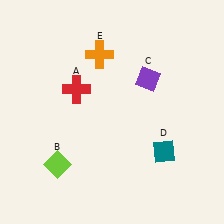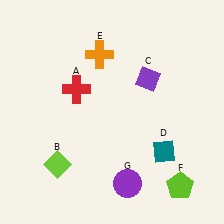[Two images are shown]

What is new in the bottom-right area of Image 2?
A purple circle (G) was added in the bottom-right area of Image 2.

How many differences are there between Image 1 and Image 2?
There are 2 differences between the two images.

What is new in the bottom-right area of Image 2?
A lime pentagon (F) was added in the bottom-right area of Image 2.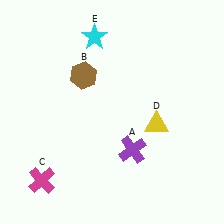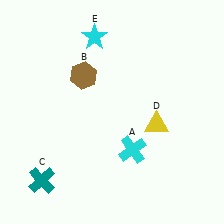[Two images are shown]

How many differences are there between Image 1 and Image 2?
There are 2 differences between the two images.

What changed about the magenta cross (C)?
In Image 1, C is magenta. In Image 2, it changed to teal.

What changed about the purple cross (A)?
In Image 1, A is purple. In Image 2, it changed to cyan.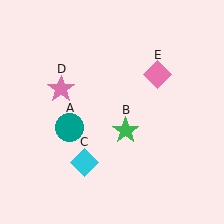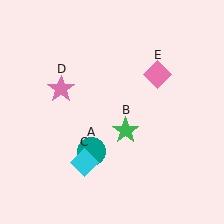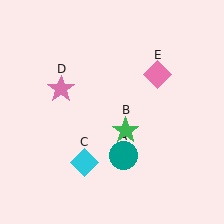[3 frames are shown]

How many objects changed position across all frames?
1 object changed position: teal circle (object A).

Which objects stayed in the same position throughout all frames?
Green star (object B) and cyan diamond (object C) and pink star (object D) and pink diamond (object E) remained stationary.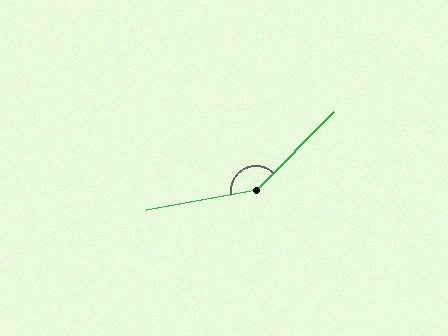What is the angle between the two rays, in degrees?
Approximately 145 degrees.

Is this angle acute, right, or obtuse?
It is obtuse.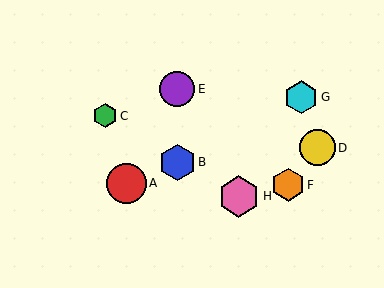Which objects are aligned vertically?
Objects B, E are aligned vertically.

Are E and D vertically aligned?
No, E is at x≈177 and D is at x≈317.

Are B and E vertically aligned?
Yes, both are at x≈177.